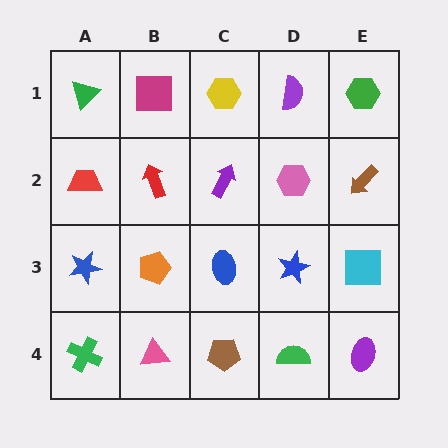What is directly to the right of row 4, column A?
A pink triangle.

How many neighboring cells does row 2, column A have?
3.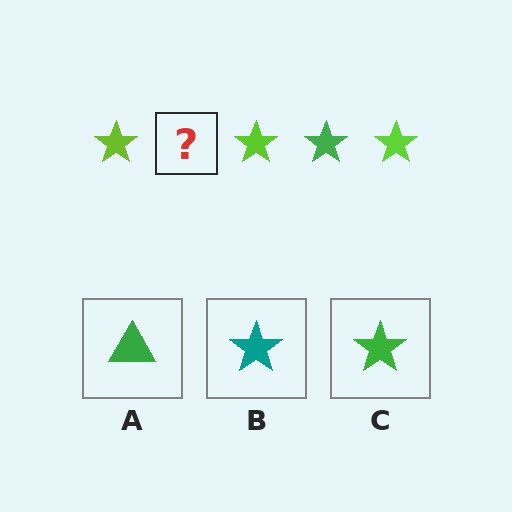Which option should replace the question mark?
Option C.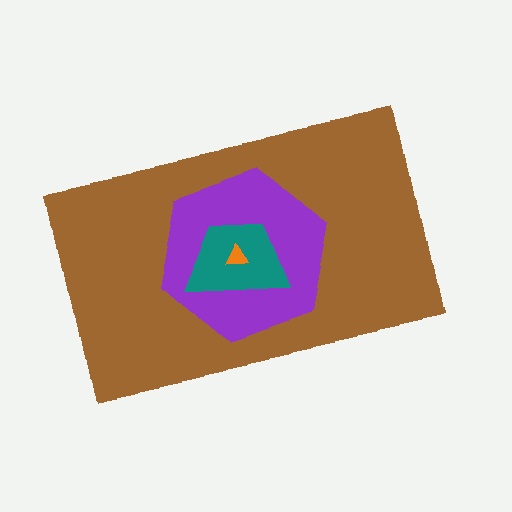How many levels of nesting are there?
4.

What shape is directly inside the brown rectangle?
The purple hexagon.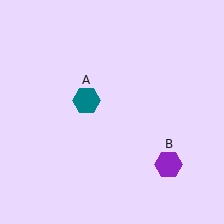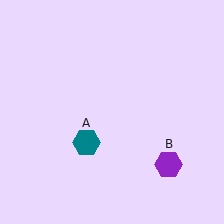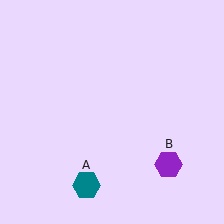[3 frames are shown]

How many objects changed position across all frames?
1 object changed position: teal hexagon (object A).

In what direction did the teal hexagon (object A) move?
The teal hexagon (object A) moved down.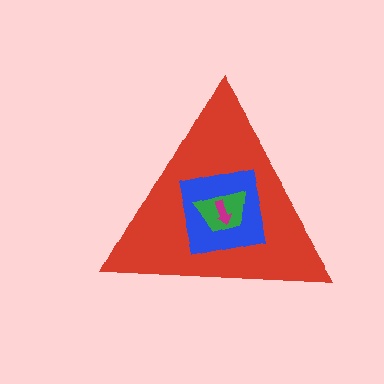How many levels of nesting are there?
4.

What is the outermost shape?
The red triangle.